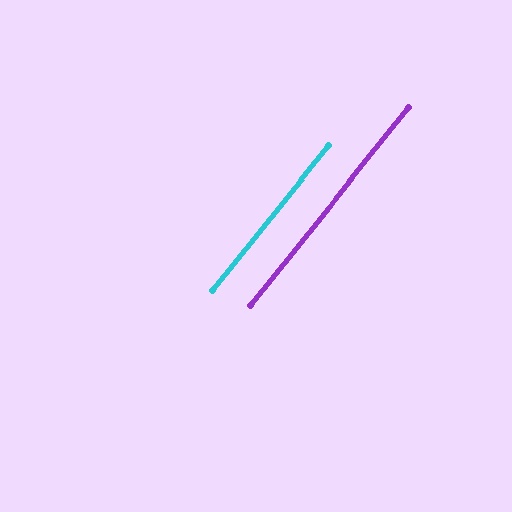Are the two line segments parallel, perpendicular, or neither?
Parallel — their directions differ by only 0.2°.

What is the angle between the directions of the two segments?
Approximately 0 degrees.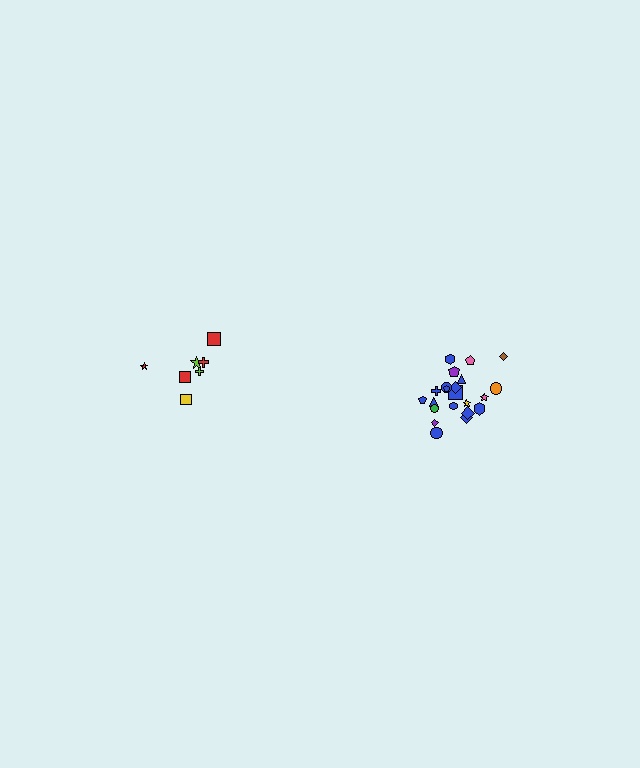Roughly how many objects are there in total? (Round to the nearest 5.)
Roughly 30 objects in total.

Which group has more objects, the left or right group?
The right group.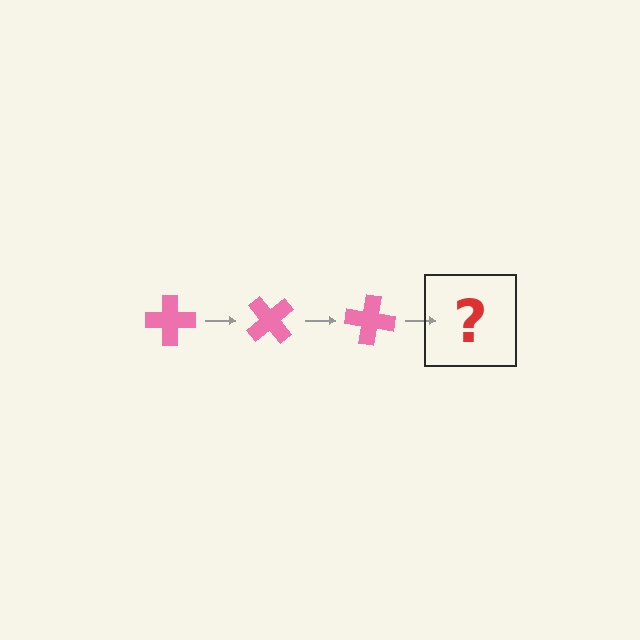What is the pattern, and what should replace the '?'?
The pattern is that the cross rotates 50 degrees each step. The '?' should be a pink cross rotated 150 degrees.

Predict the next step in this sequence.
The next step is a pink cross rotated 150 degrees.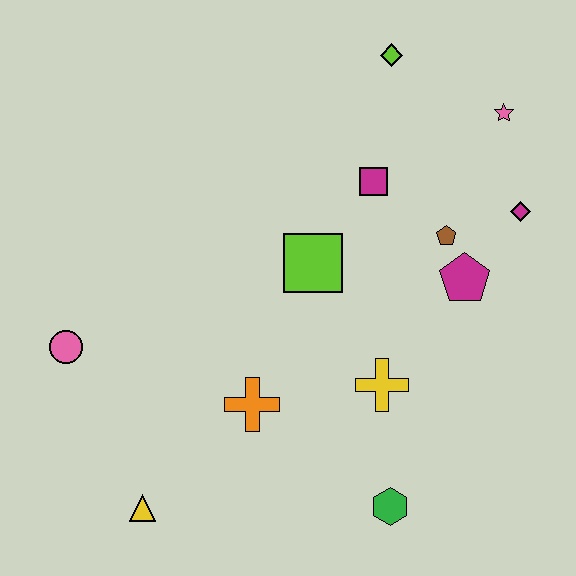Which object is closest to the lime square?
The magenta square is closest to the lime square.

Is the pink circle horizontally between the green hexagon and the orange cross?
No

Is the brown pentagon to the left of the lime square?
No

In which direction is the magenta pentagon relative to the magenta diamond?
The magenta pentagon is below the magenta diamond.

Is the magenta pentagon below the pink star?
Yes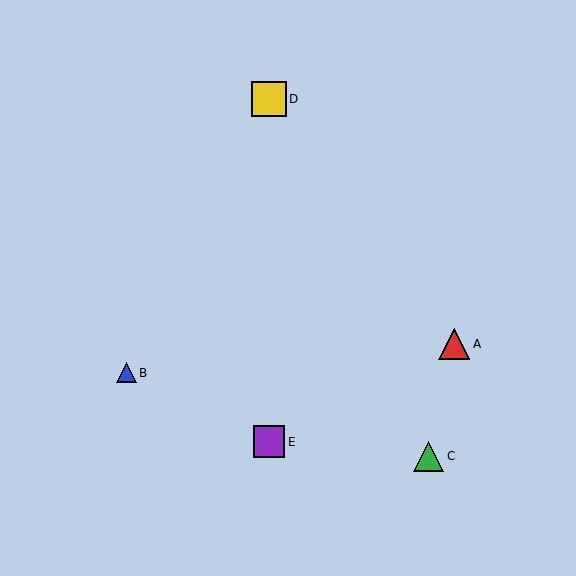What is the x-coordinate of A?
Object A is at x≈454.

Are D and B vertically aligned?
No, D is at x≈269 and B is at x≈126.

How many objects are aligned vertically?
2 objects (D, E) are aligned vertically.